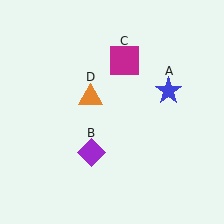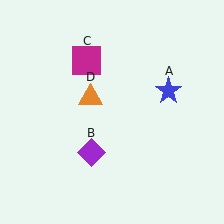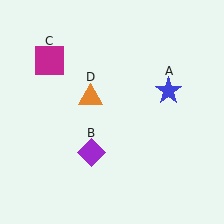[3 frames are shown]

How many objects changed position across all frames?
1 object changed position: magenta square (object C).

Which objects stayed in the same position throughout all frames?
Blue star (object A) and purple diamond (object B) and orange triangle (object D) remained stationary.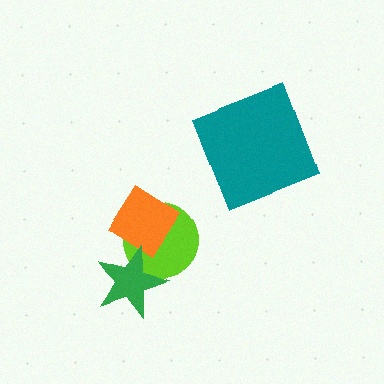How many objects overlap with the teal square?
0 objects overlap with the teal square.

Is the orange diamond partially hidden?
No, no other shape covers it.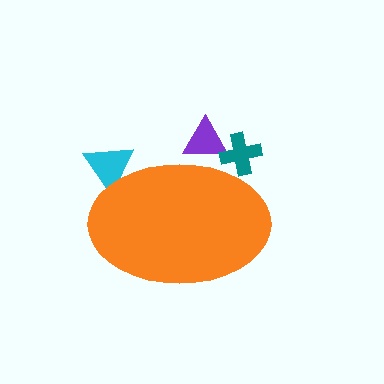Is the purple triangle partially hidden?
Yes, the purple triangle is partially hidden behind the orange ellipse.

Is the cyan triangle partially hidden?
Yes, the cyan triangle is partially hidden behind the orange ellipse.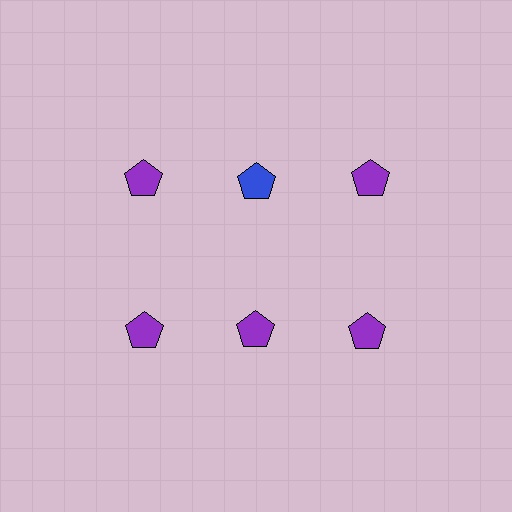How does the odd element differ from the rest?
It has a different color: blue instead of purple.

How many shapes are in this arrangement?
There are 6 shapes arranged in a grid pattern.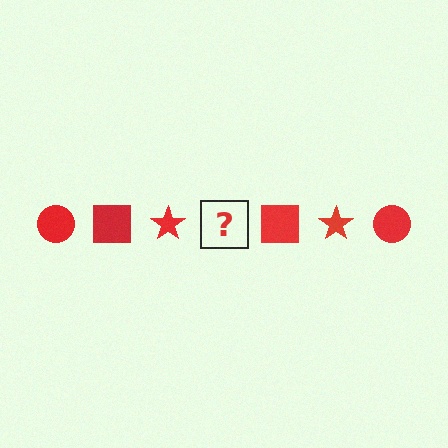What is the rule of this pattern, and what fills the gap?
The rule is that the pattern cycles through circle, square, star shapes in red. The gap should be filled with a red circle.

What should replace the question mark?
The question mark should be replaced with a red circle.